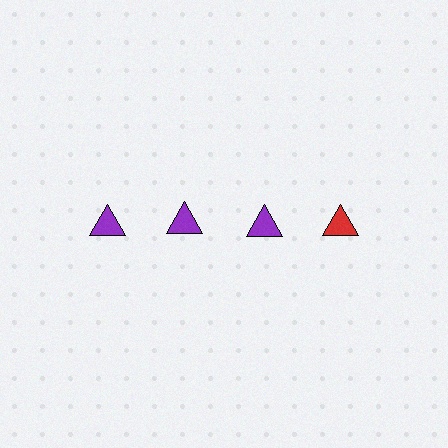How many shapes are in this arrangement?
There are 4 shapes arranged in a grid pattern.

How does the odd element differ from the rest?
It has a different color: red instead of purple.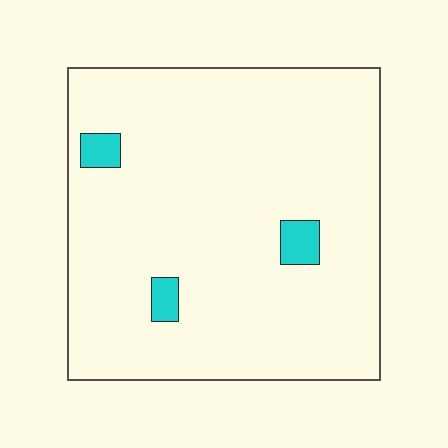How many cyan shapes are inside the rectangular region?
3.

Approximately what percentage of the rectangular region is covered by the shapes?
Approximately 5%.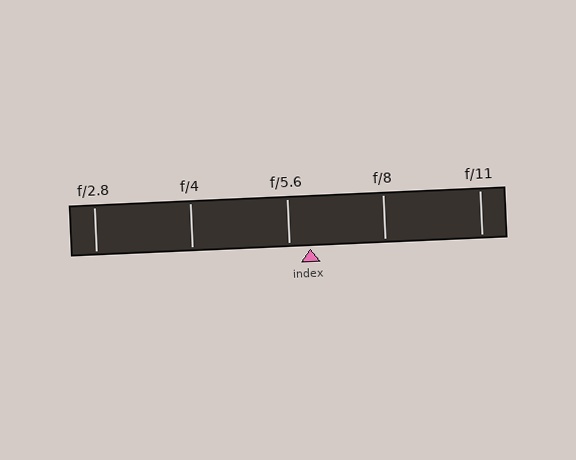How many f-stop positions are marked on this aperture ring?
There are 5 f-stop positions marked.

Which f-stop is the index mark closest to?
The index mark is closest to f/5.6.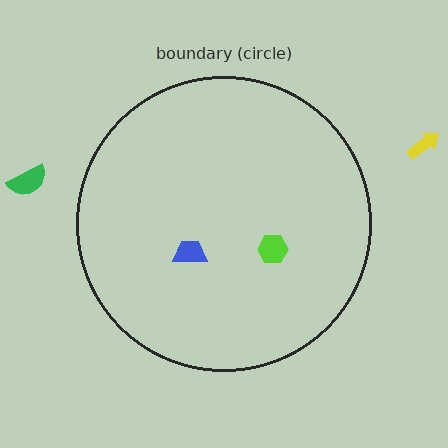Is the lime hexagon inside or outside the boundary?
Inside.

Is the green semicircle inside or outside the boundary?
Outside.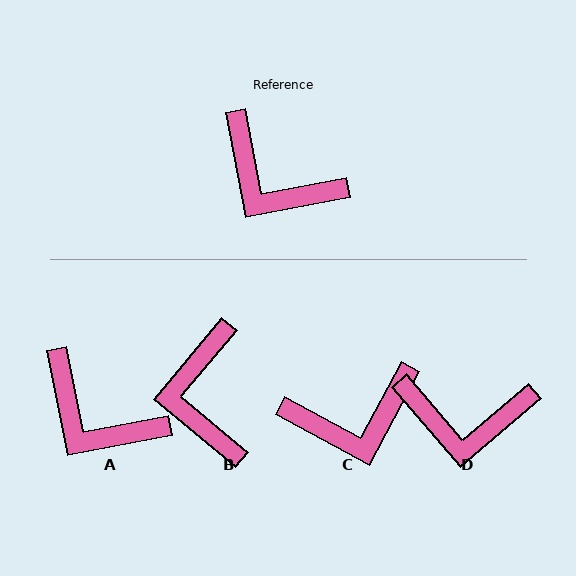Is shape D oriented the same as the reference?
No, it is off by about 30 degrees.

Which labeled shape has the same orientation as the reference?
A.